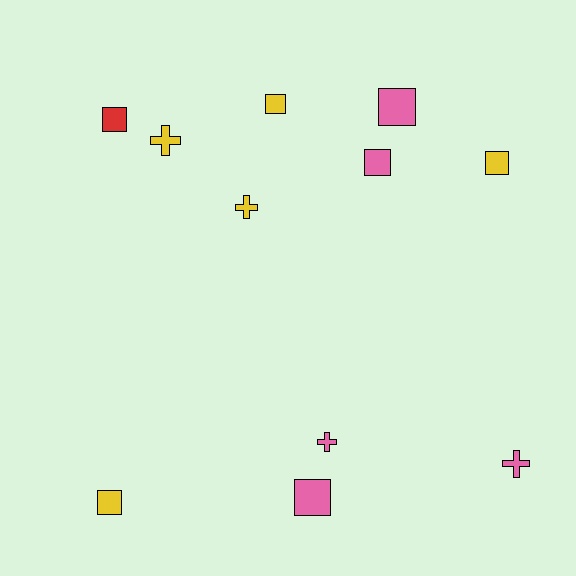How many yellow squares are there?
There are 3 yellow squares.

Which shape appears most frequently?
Square, with 7 objects.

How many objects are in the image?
There are 11 objects.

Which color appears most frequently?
Yellow, with 5 objects.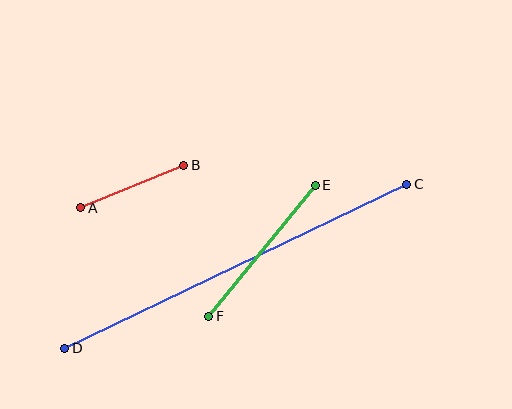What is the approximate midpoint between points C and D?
The midpoint is at approximately (236, 266) pixels.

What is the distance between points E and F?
The distance is approximately 169 pixels.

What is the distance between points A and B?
The distance is approximately 111 pixels.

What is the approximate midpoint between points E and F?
The midpoint is at approximately (262, 251) pixels.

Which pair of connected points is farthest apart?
Points C and D are farthest apart.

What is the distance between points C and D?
The distance is approximately 379 pixels.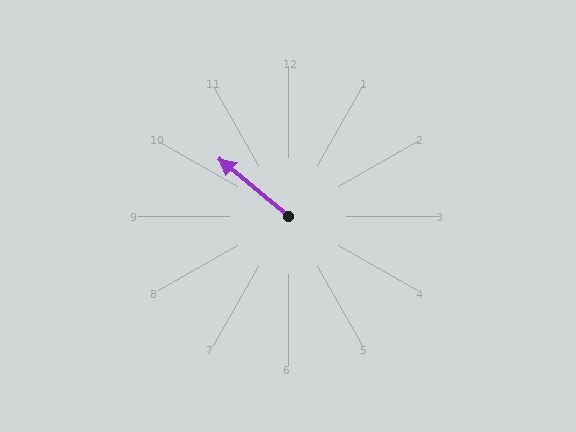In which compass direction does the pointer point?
Northwest.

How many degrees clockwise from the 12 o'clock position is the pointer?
Approximately 310 degrees.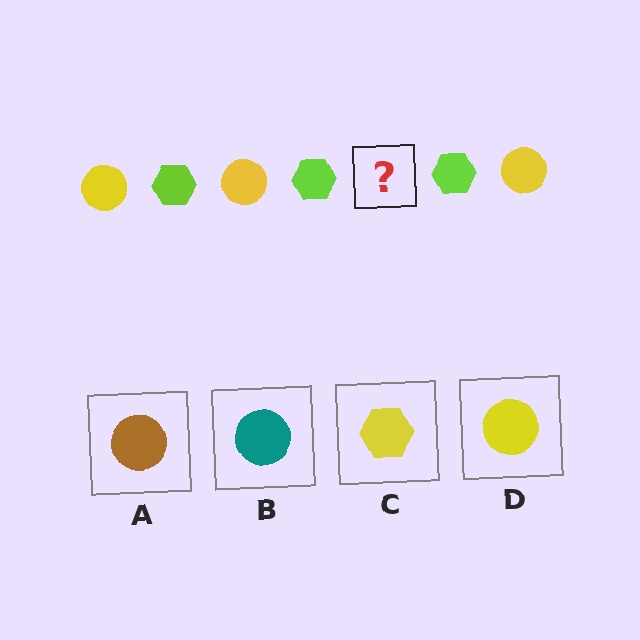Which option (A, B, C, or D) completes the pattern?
D.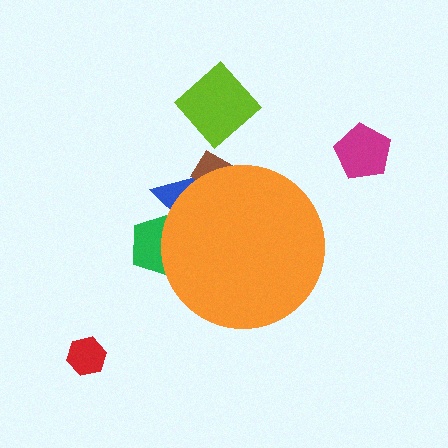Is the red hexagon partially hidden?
No, the red hexagon is fully visible.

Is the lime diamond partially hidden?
No, the lime diamond is fully visible.